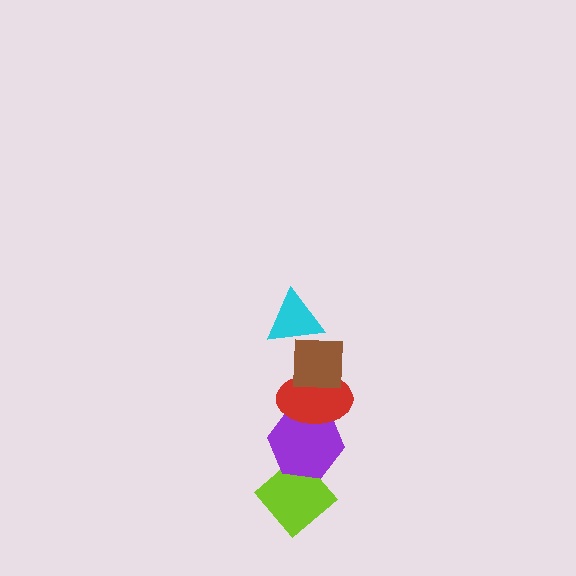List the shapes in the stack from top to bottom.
From top to bottom: the cyan triangle, the brown square, the red ellipse, the purple hexagon, the lime diamond.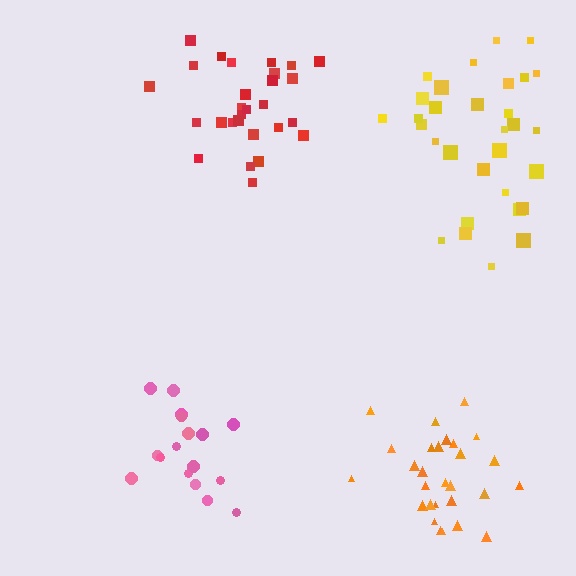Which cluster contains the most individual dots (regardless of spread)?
Yellow (31).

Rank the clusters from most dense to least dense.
red, orange, pink, yellow.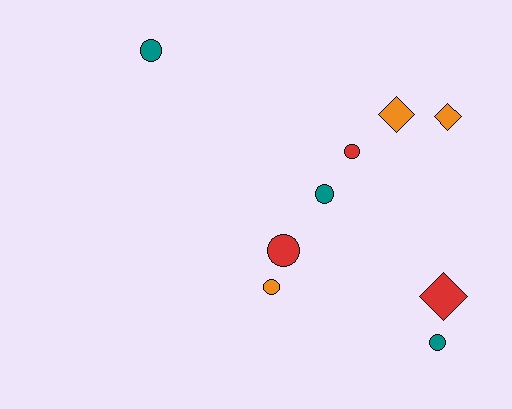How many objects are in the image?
There are 9 objects.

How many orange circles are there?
There is 1 orange circle.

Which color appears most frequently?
Teal, with 3 objects.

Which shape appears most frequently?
Circle, with 6 objects.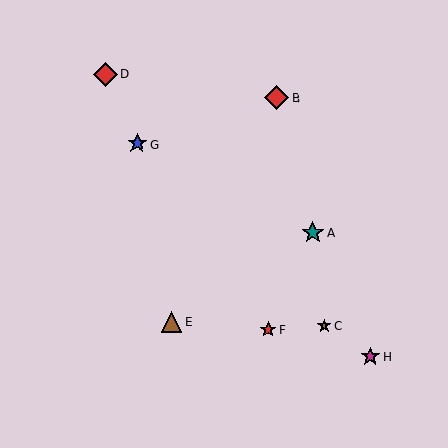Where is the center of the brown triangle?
The center of the brown triangle is at (172, 322).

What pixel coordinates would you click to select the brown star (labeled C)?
Click at (324, 325) to select the brown star C.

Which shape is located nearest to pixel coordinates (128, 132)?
The blue star (labeled G) at (137, 144) is nearest to that location.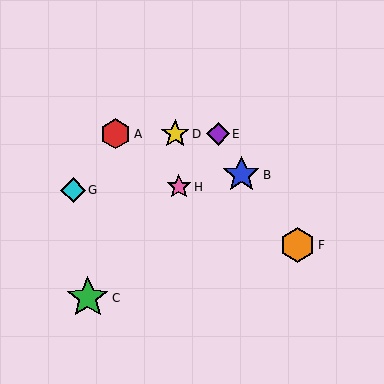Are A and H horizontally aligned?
No, A is at y≈134 and H is at y≈187.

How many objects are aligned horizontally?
3 objects (A, D, E) are aligned horizontally.